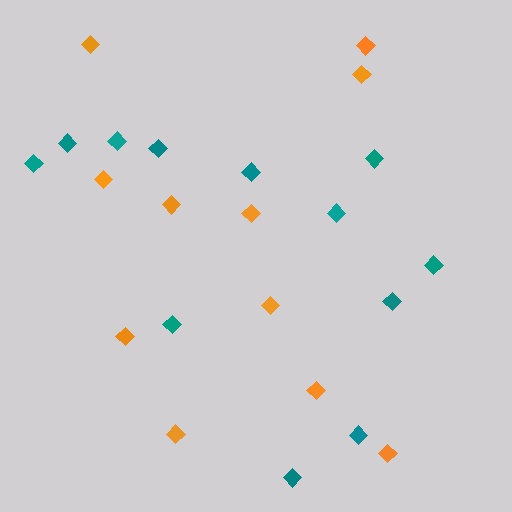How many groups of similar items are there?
There are 2 groups: one group of teal diamonds (12) and one group of orange diamonds (11).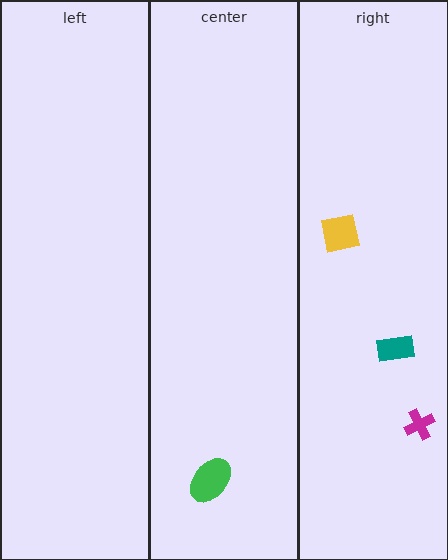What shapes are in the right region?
The magenta cross, the teal rectangle, the yellow square.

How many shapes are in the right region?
3.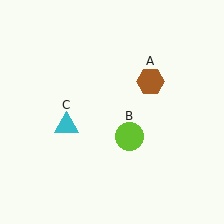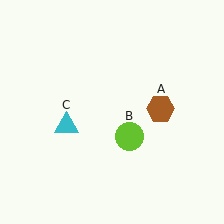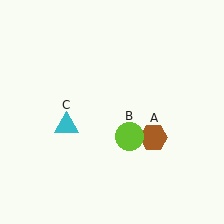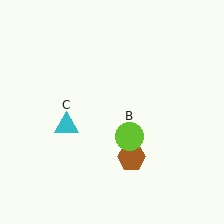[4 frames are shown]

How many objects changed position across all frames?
1 object changed position: brown hexagon (object A).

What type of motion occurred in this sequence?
The brown hexagon (object A) rotated clockwise around the center of the scene.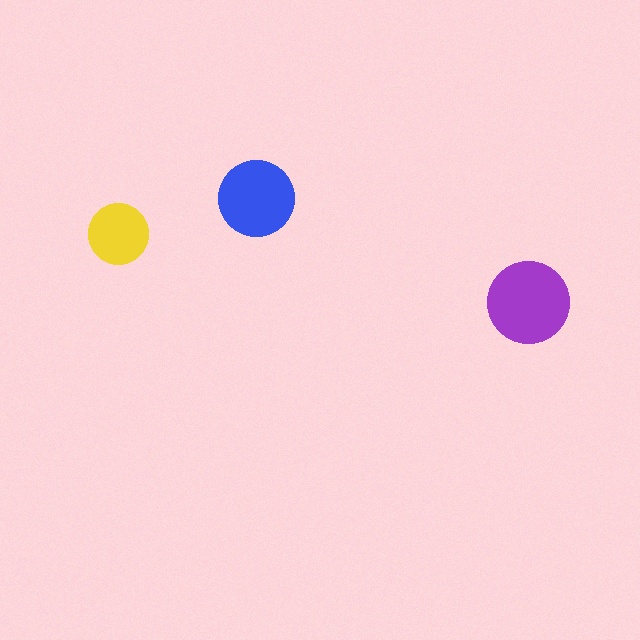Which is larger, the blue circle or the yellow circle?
The blue one.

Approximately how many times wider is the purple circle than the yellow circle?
About 1.5 times wider.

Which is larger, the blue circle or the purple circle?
The purple one.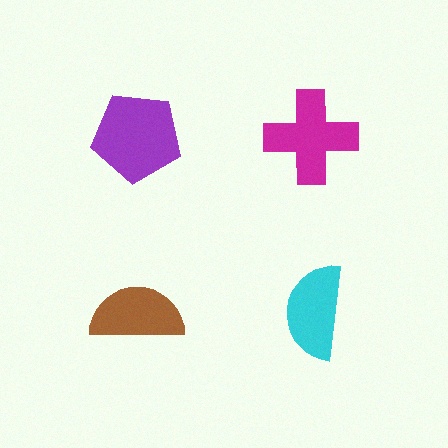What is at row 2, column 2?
A cyan semicircle.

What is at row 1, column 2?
A magenta cross.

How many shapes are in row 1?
2 shapes.